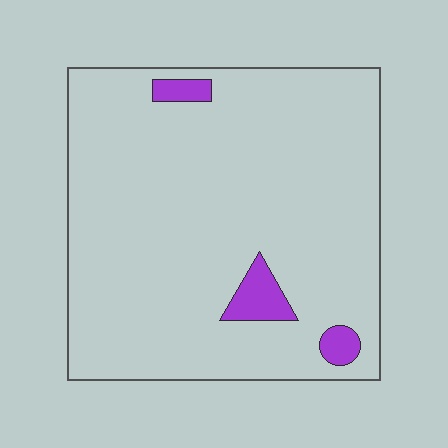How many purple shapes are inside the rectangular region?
3.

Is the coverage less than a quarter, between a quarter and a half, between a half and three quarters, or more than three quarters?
Less than a quarter.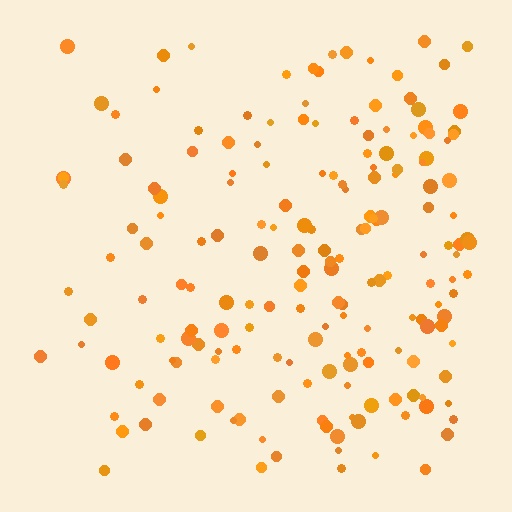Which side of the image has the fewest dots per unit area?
The left.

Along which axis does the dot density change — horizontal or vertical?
Horizontal.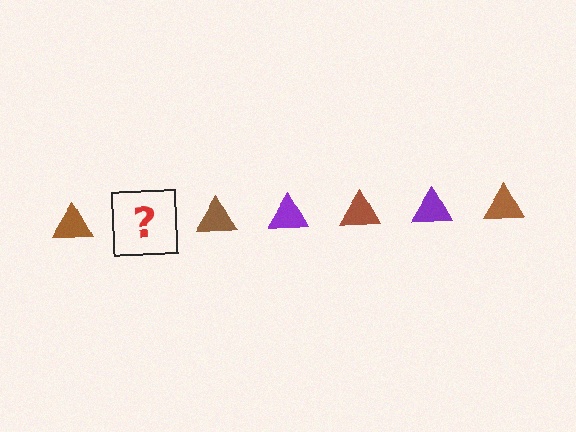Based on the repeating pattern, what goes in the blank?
The blank should be a purple triangle.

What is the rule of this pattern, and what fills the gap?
The rule is that the pattern cycles through brown, purple triangles. The gap should be filled with a purple triangle.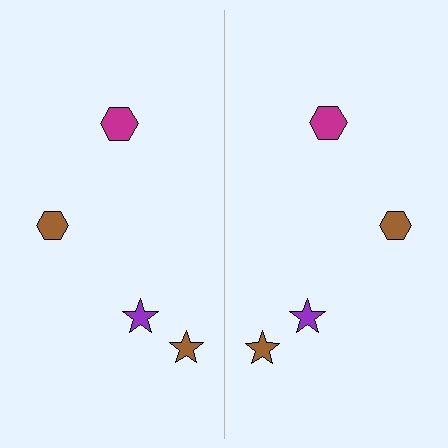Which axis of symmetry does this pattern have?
The pattern has a vertical axis of symmetry running through the center of the image.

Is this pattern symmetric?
Yes, this pattern has bilateral (reflection) symmetry.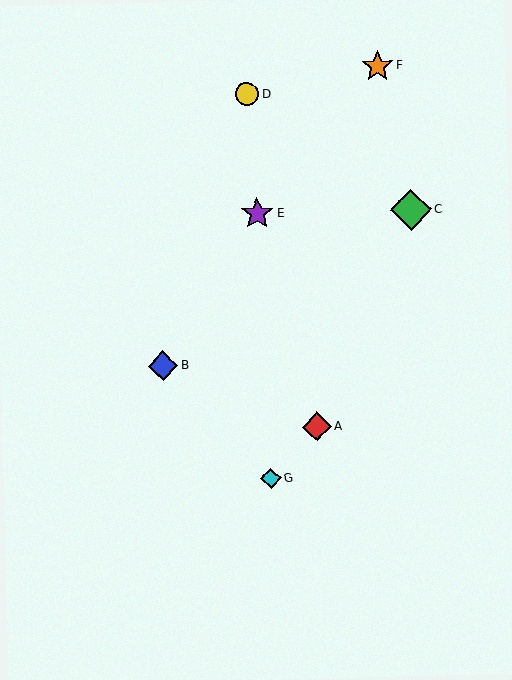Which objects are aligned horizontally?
Objects C, E are aligned horizontally.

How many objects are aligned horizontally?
2 objects (C, E) are aligned horizontally.